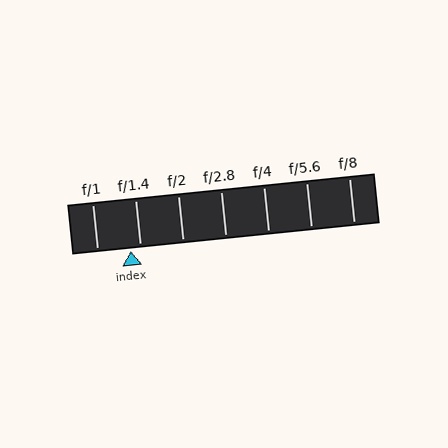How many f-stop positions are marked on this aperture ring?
There are 7 f-stop positions marked.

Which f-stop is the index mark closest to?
The index mark is closest to f/1.4.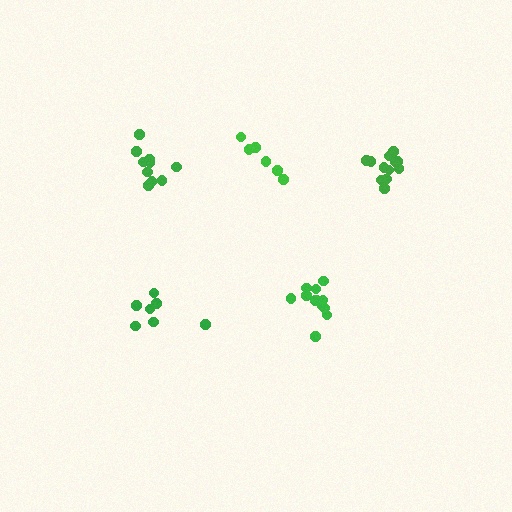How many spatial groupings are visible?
There are 5 spatial groupings.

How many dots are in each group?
Group 1: 7 dots, Group 2: 10 dots, Group 3: 6 dots, Group 4: 12 dots, Group 5: 12 dots (47 total).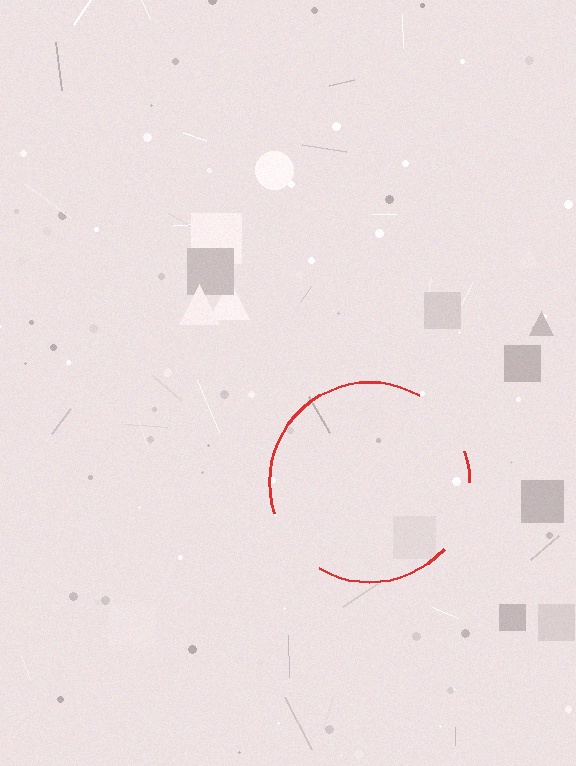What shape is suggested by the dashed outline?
The dashed outline suggests a circle.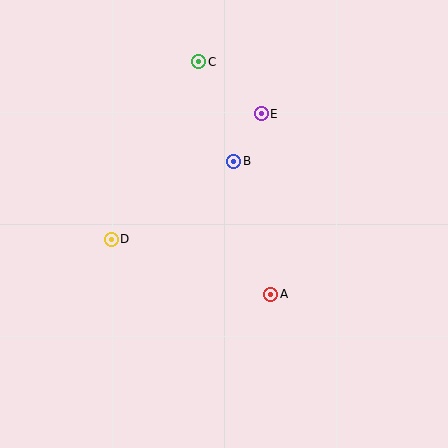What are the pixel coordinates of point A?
Point A is at (271, 294).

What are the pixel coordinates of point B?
Point B is at (234, 161).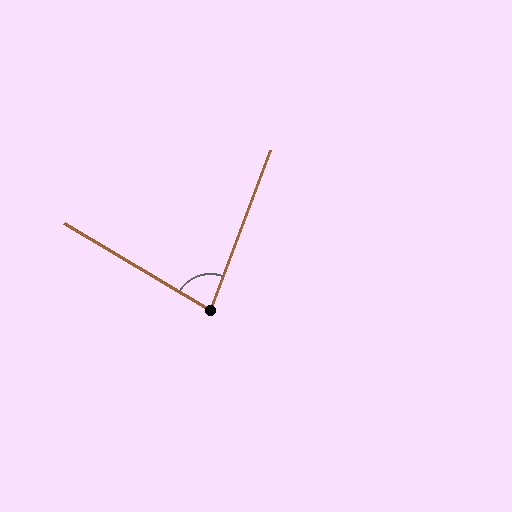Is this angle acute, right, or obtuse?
It is acute.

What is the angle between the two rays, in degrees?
Approximately 80 degrees.